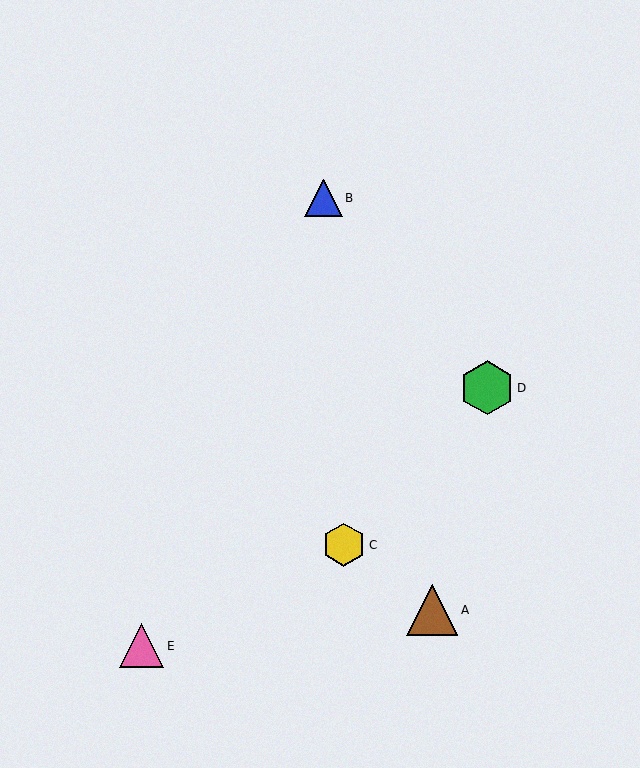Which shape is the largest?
The green hexagon (labeled D) is the largest.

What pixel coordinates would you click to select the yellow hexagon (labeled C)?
Click at (344, 545) to select the yellow hexagon C.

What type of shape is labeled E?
Shape E is a pink triangle.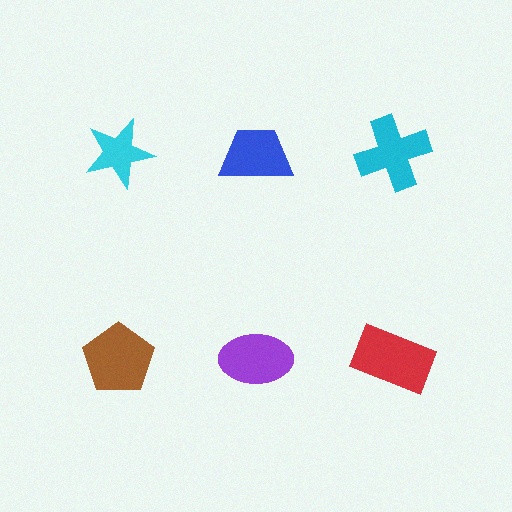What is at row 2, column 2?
A purple ellipse.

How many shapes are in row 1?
3 shapes.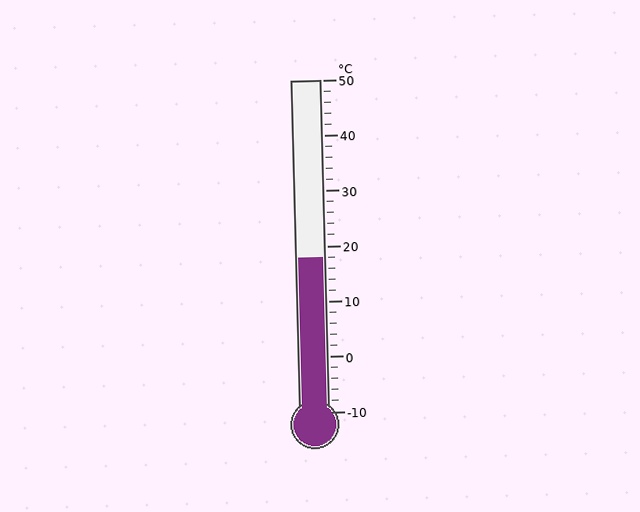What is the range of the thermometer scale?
The thermometer scale ranges from -10°C to 50°C.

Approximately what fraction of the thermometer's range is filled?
The thermometer is filled to approximately 45% of its range.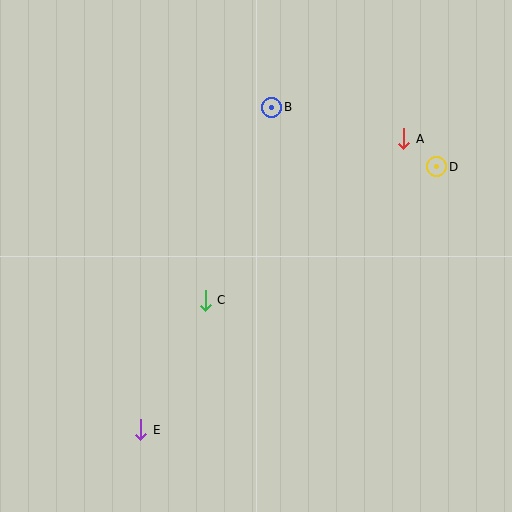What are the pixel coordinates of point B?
Point B is at (272, 107).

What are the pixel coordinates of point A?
Point A is at (404, 139).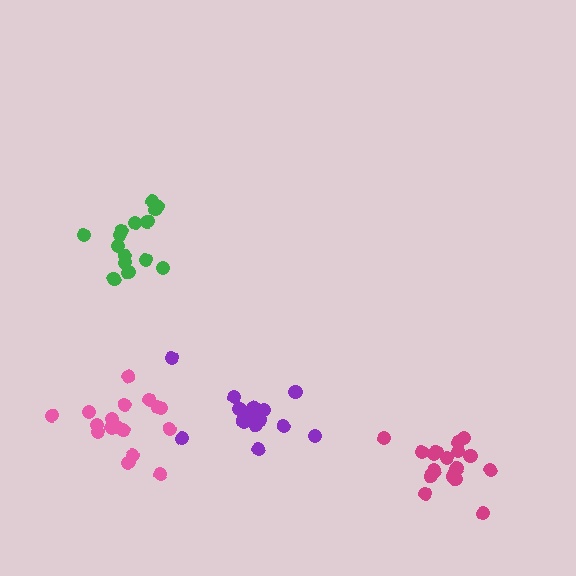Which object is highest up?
The green cluster is topmost.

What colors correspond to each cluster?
The clusters are colored: magenta, purple, pink, green.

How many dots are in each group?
Group 1: 17 dots, Group 2: 16 dots, Group 3: 17 dots, Group 4: 15 dots (65 total).